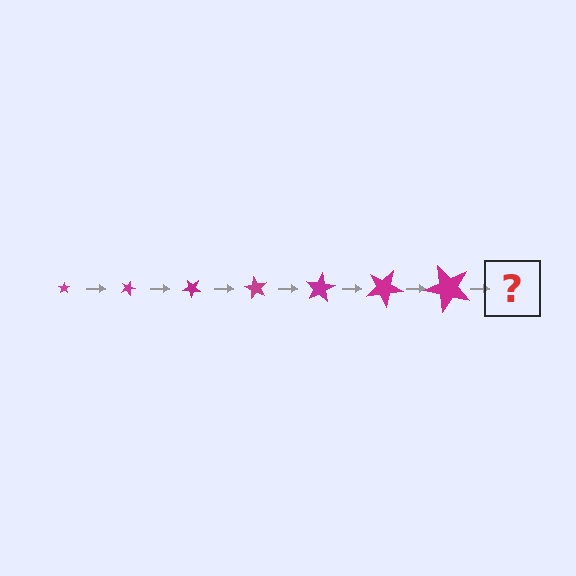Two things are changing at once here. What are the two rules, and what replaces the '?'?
The two rules are that the star grows larger each step and it rotates 20 degrees each step. The '?' should be a star, larger than the previous one and rotated 140 degrees from the start.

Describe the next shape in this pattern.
It should be a star, larger than the previous one and rotated 140 degrees from the start.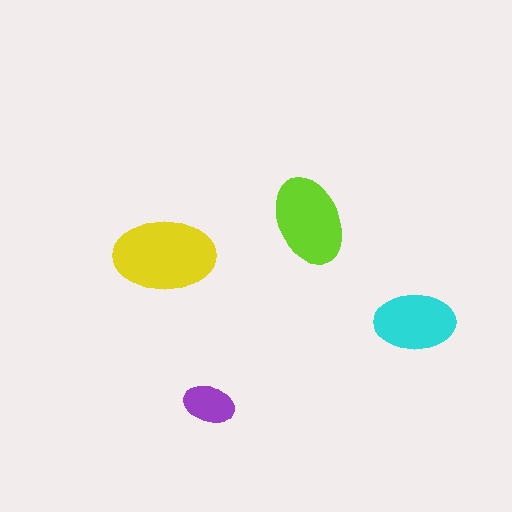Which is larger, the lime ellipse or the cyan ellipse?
The lime one.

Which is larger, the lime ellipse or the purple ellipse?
The lime one.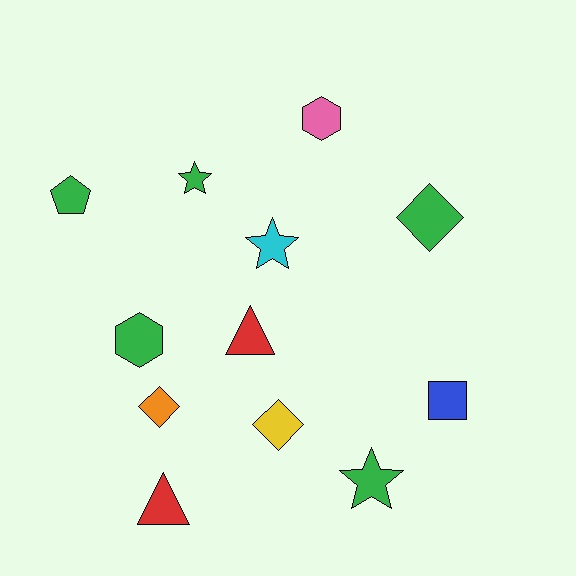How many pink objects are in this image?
There is 1 pink object.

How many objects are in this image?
There are 12 objects.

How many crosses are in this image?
There are no crosses.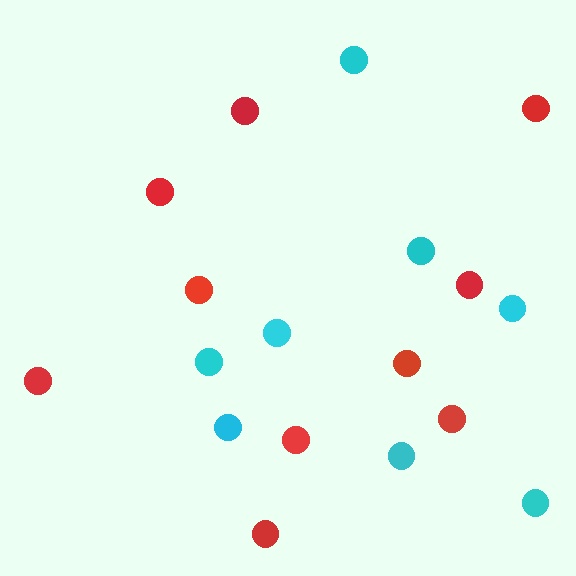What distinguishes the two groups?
There are 2 groups: one group of cyan circles (8) and one group of red circles (10).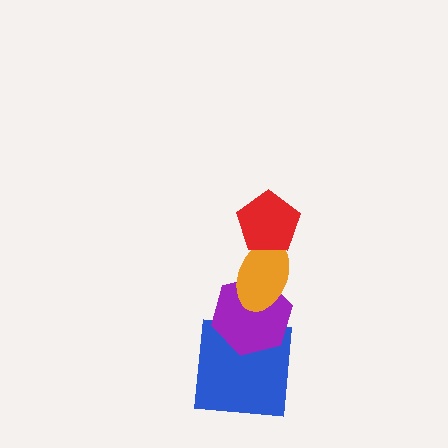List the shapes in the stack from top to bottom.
From top to bottom: the red pentagon, the orange ellipse, the purple hexagon, the blue square.